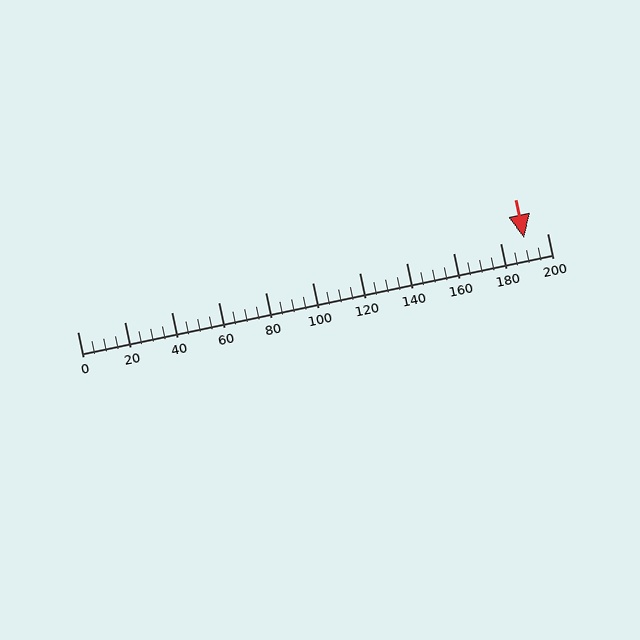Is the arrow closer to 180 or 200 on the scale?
The arrow is closer to 200.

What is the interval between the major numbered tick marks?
The major tick marks are spaced 20 units apart.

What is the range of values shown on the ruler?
The ruler shows values from 0 to 200.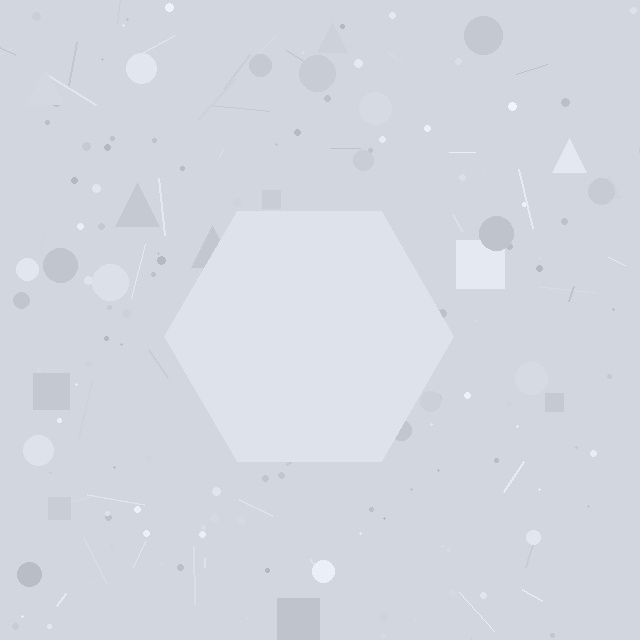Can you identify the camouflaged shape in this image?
The camouflaged shape is a hexagon.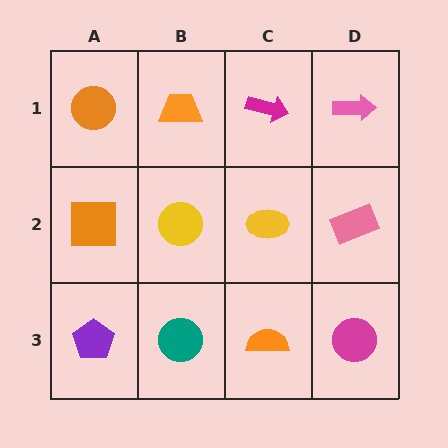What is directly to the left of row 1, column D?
A magenta arrow.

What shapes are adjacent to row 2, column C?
A magenta arrow (row 1, column C), an orange semicircle (row 3, column C), a yellow circle (row 2, column B), a pink rectangle (row 2, column D).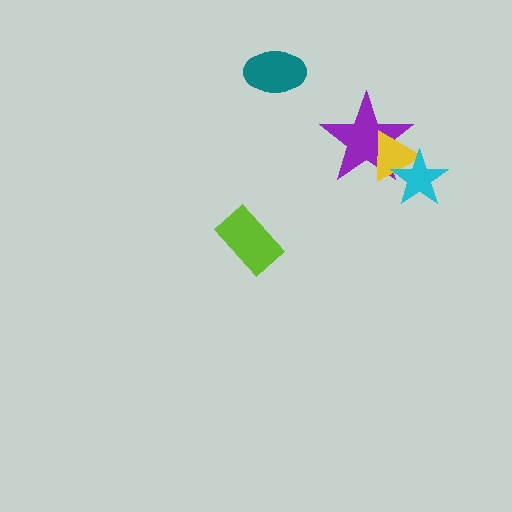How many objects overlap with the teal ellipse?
0 objects overlap with the teal ellipse.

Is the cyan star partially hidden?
No, no other shape covers it.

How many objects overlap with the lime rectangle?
0 objects overlap with the lime rectangle.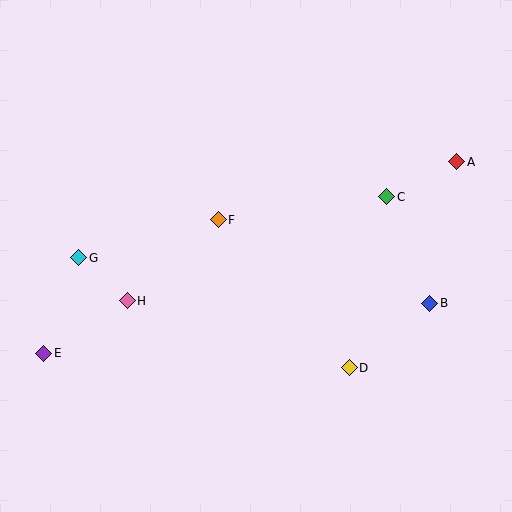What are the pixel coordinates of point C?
Point C is at (387, 197).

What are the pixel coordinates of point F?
Point F is at (218, 220).